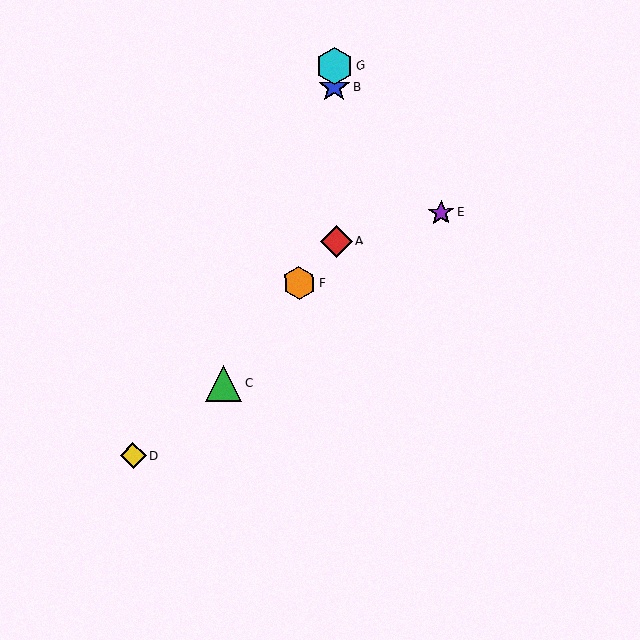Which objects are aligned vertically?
Objects A, B, G are aligned vertically.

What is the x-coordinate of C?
Object C is at x≈223.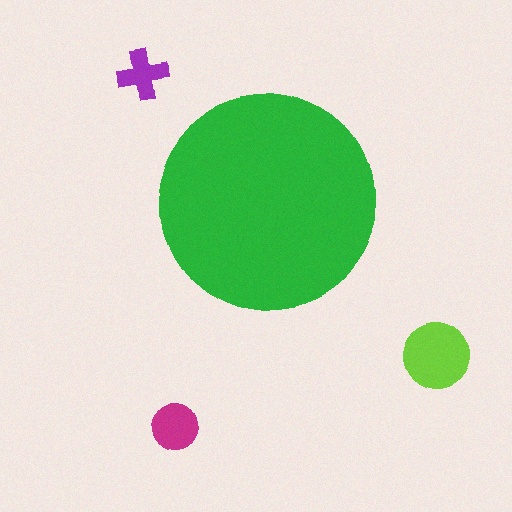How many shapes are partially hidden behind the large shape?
0 shapes are partially hidden.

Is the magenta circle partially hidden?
No, the magenta circle is fully visible.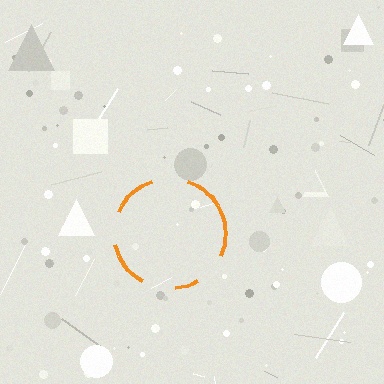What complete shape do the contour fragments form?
The contour fragments form a circle.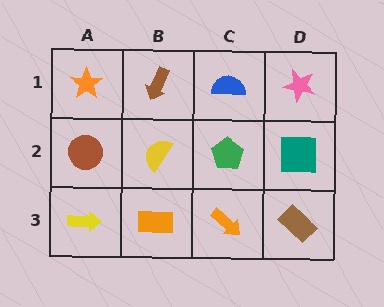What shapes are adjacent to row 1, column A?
A brown circle (row 2, column A), a brown arrow (row 1, column B).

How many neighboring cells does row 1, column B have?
3.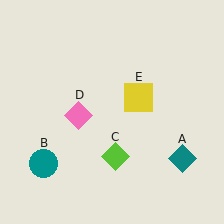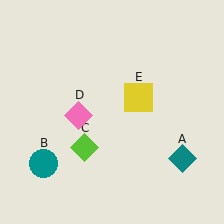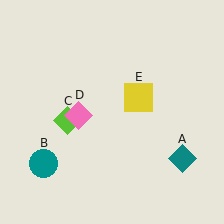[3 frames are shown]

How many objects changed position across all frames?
1 object changed position: lime diamond (object C).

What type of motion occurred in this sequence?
The lime diamond (object C) rotated clockwise around the center of the scene.